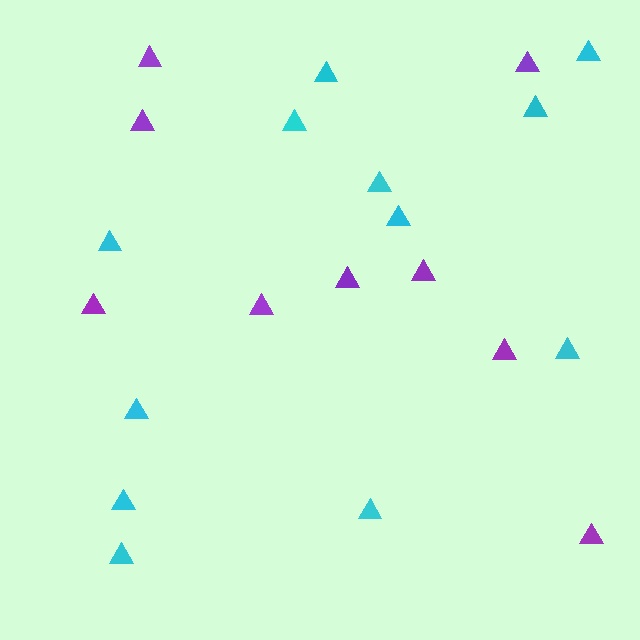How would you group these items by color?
There are 2 groups: one group of cyan triangles (12) and one group of purple triangles (9).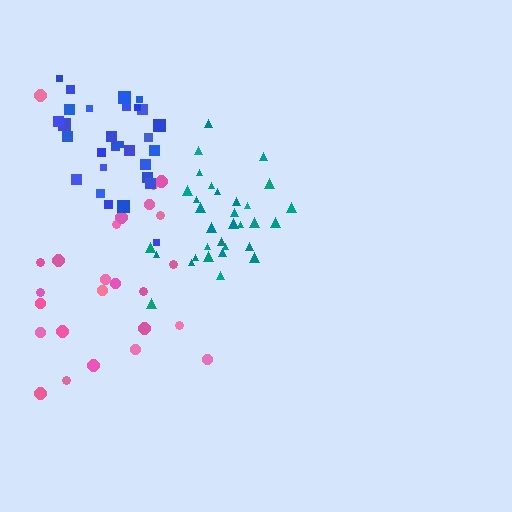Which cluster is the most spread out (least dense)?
Pink.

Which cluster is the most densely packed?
Teal.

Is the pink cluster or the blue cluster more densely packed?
Blue.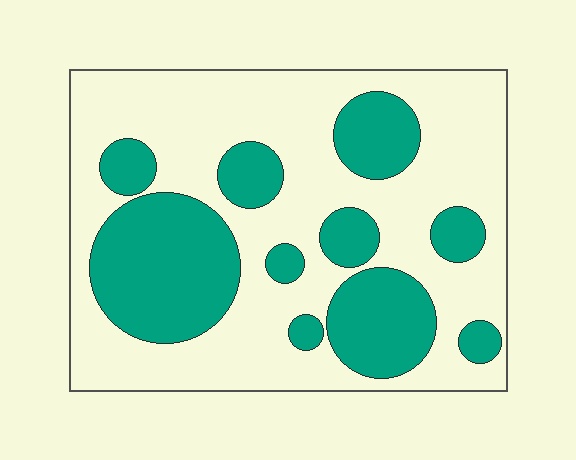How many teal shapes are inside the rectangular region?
10.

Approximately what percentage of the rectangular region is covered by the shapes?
Approximately 35%.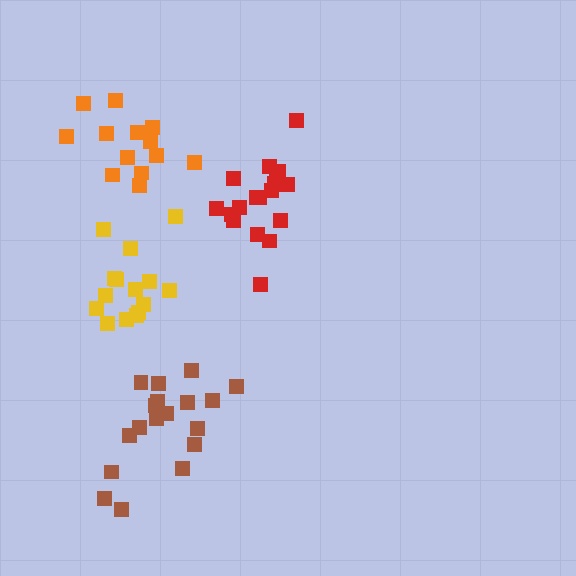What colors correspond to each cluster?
The clusters are colored: brown, yellow, orange, red.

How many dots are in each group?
Group 1: 18 dots, Group 2: 15 dots, Group 3: 13 dots, Group 4: 19 dots (65 total).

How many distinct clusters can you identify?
There are 4 distinct clusters.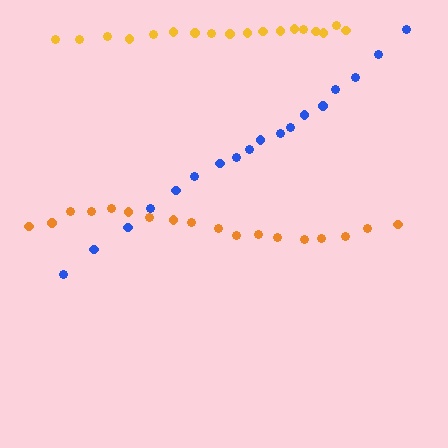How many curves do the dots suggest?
There are 3 distinct paths.